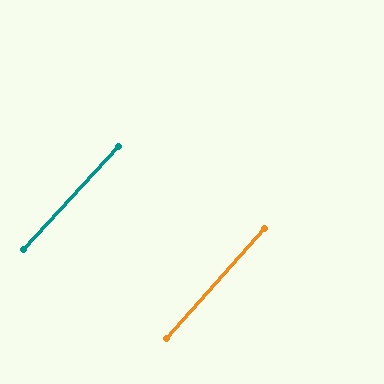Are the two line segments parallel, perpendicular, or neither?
Parallel — their directions differ by only 0.8°.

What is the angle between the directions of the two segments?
Approximately 1 degree.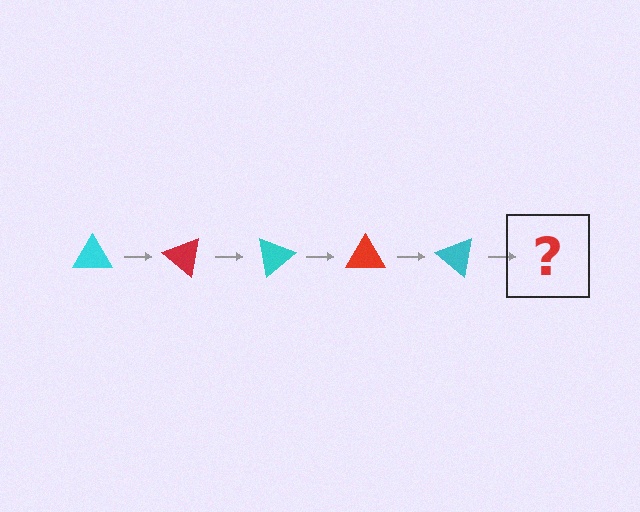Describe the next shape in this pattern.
It should be a red triangle, rotated 200 degrees from the start.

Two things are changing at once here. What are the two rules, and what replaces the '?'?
The two rules are that it rotates 40 degrees each step and the color cycles through cyan and red. The '?' should be a red triangle, rotated 200 degrees from the start.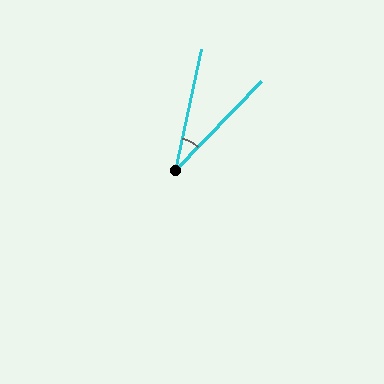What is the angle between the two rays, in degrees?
Approximately 32 degrees.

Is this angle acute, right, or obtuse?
It is acute.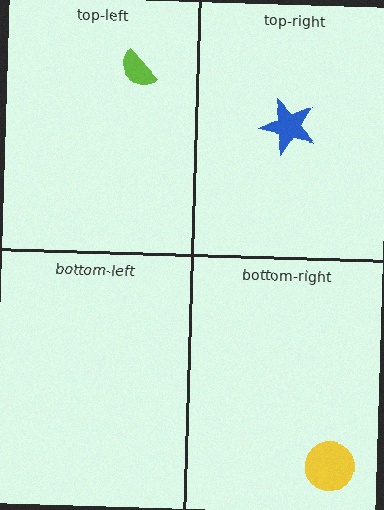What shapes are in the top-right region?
The blue star.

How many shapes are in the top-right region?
1.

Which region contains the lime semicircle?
The top-left region.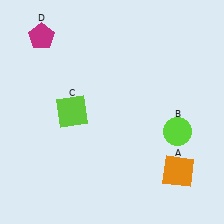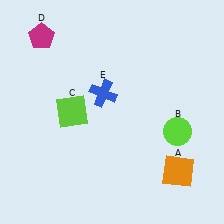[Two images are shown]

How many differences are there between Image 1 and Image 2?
There is 1 difference between the two images.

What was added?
A blue cross (E) was added in Image 2.